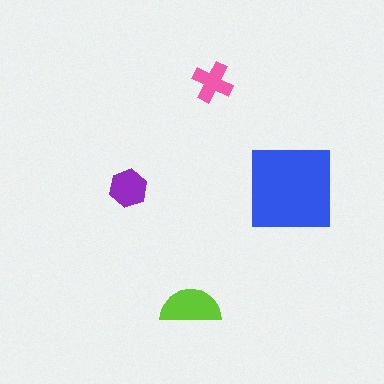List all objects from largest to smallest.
The blue square, the lime semicircle, the purple hexagon, the pink cross.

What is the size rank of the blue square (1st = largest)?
1st.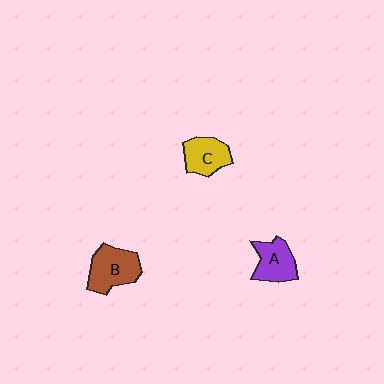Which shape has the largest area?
Shape B (brown).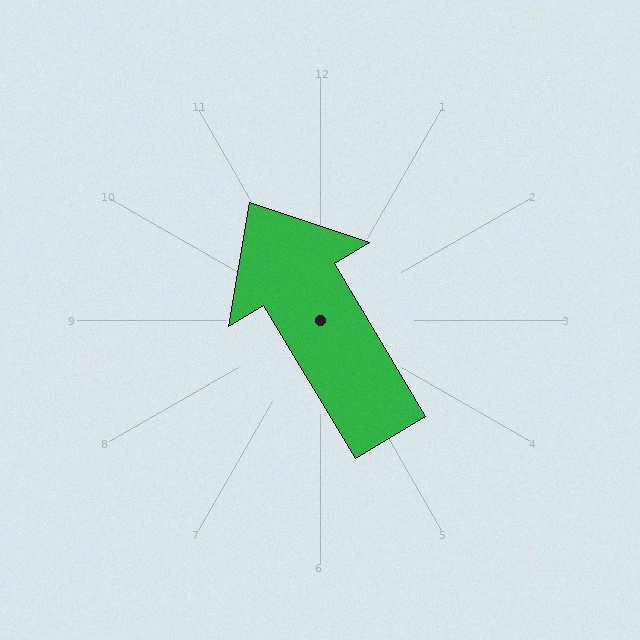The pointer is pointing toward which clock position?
Roughly 11 o'clock.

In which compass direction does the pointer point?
Northwest.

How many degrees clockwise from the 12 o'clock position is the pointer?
Approximately 329 degrees.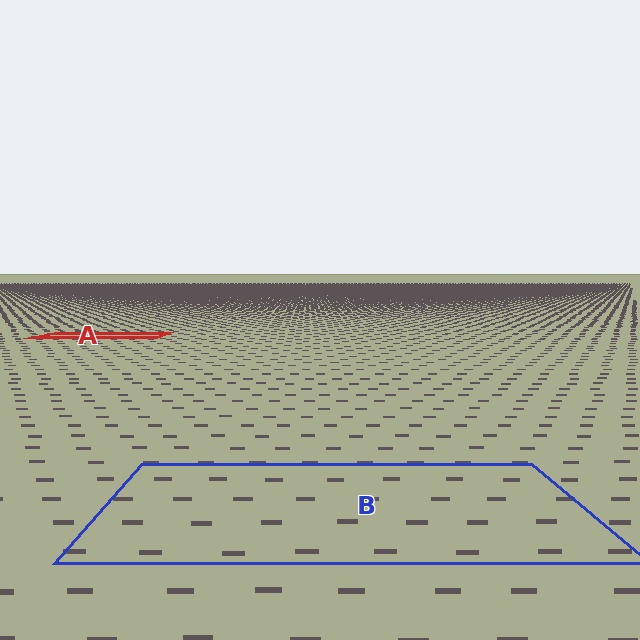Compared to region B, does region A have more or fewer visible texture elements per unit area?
Region A has more texture elements per unit area — they are packed more densely because it is farther away.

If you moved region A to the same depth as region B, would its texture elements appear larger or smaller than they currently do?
They would appear larger. At a closer depth, the same texture elements are projected at a bigger on-screen size.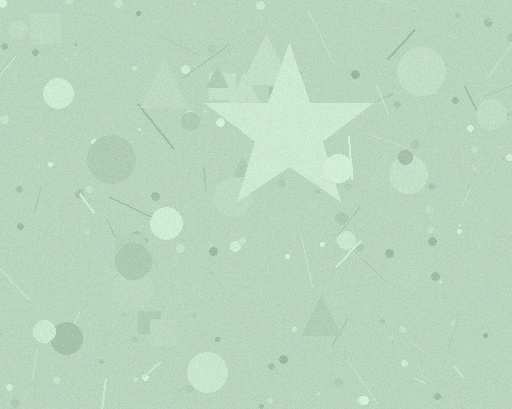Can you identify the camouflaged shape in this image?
The camouflaged shape is a star.